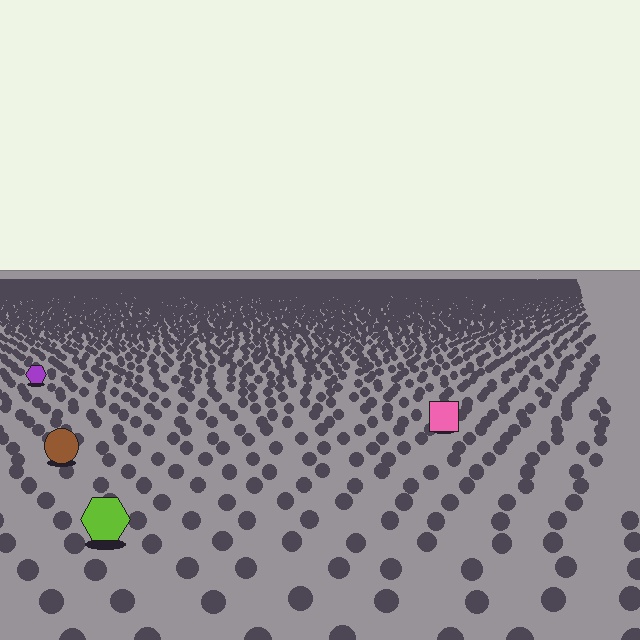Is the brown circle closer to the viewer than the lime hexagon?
No. The lime hexagon is closer — you can tell from the texture gradient: the ground texture is coarser near it.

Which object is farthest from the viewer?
The purple hexagon is farthest from the viewer. It appears smaller and the ground texture around it is denser.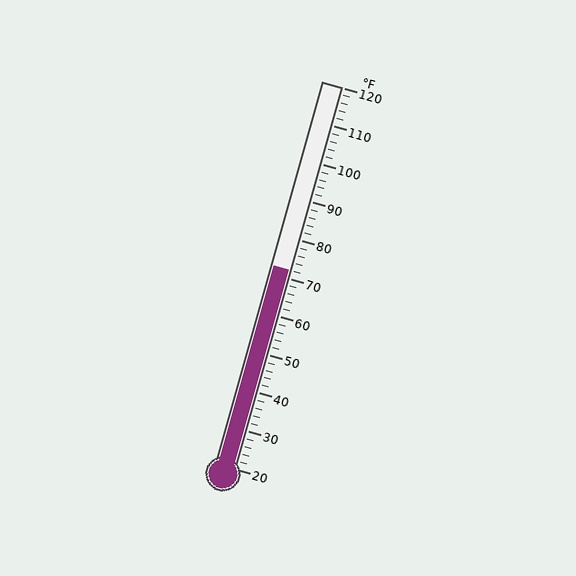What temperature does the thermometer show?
The thermometer shows approximately 72°F.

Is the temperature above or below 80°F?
The temperature is below 80°F.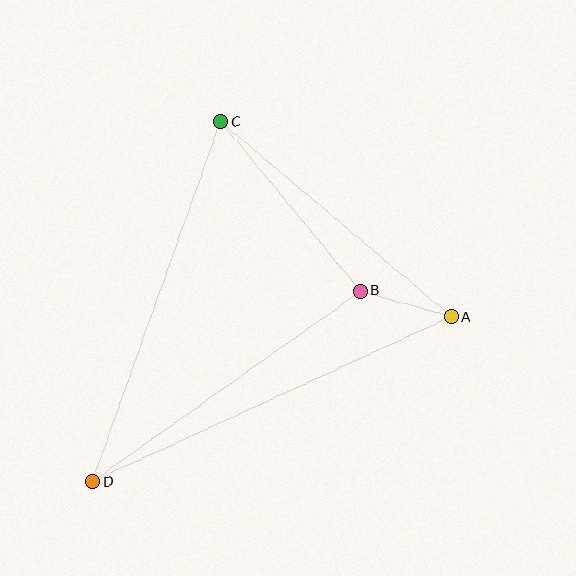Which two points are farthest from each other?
Points A and D are farthest from each other.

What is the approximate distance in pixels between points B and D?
The distance between B and D is approximately 329 pixels.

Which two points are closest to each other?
Points A and B are closest to each other.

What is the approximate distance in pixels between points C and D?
The distance between C and D is approximately 382 pixels.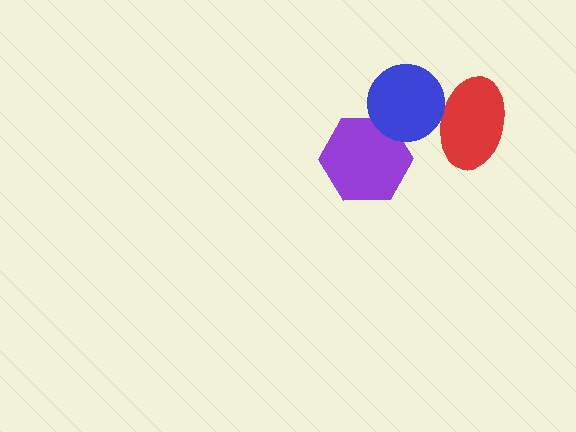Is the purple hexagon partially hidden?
Yes, it is partially covered by another shape.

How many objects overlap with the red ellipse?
1 object overlaps with the red ellipse.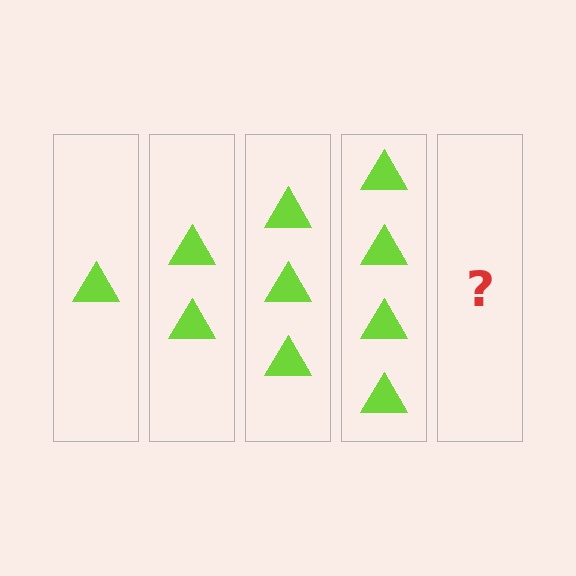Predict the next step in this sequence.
The next step is 5 triangles.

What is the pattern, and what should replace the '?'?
The pattern is that each step adds one more triangle. The '?' should be 5 triangles.